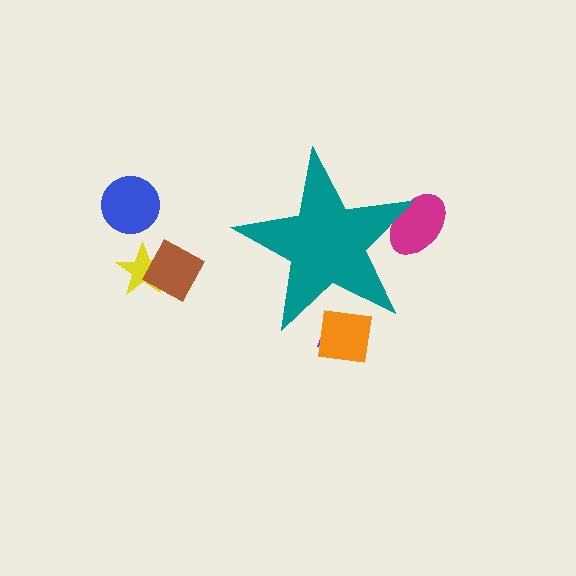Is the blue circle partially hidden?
No, the blue circle is fully visible.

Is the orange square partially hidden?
Yes, the orange square is partially hidden behind the teal star.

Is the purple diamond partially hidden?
Yes, the purple diamond is partially hidden behind the teal star.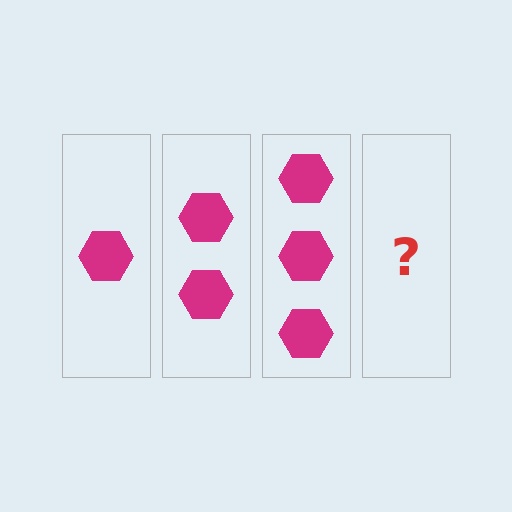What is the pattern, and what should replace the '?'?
The pattern is that each step adds one more hexagon. The '?' should be 4 hexagons.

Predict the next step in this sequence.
The next step is 4 hexagons.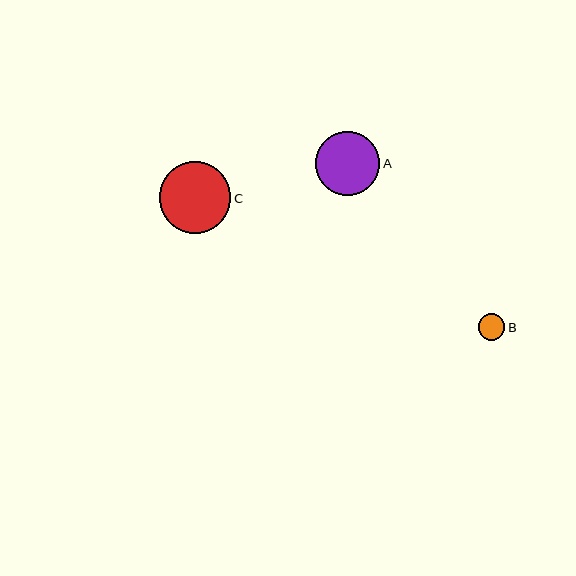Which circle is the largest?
Circle C is the largest with a size of approximately 71 pixels.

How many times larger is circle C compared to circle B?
Circle C is approximately 2.7 times the size of circle B.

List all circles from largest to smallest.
From largest to smallest: C, A, B.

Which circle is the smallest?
Circle B is the smallest with a size of approximately 26 pixels.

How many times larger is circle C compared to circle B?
Circle C is approximately 2.7 times the size of circle B.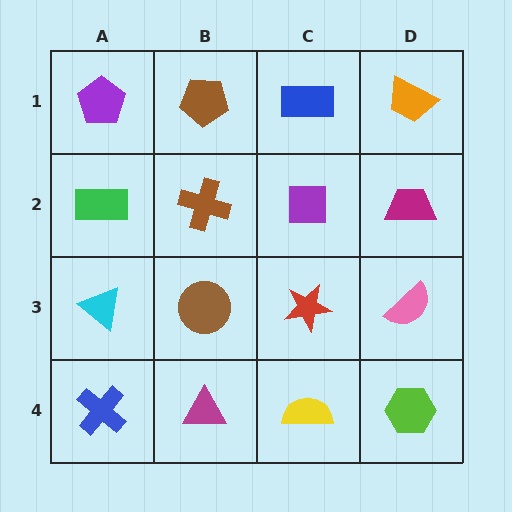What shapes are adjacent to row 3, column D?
A magenta trapezoid (row 2, column D), a lime hexagon (row 4, column D), a red star (row 3, column C).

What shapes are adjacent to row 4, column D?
A pink semicircle (row 3, column D), a yellow semicircle (row 4, column C).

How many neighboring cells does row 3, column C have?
4.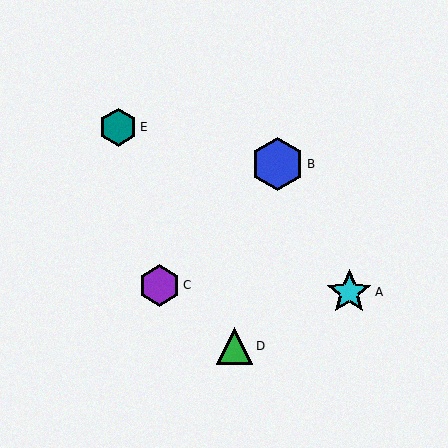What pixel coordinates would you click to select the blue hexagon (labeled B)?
Click at (278, 164) to select the blue hexagon B.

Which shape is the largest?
The blue hexagon (labeled B) is the largest.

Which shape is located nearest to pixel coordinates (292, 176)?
The blue hexagon (labeled B) at (278, 164) is nearest to that location.